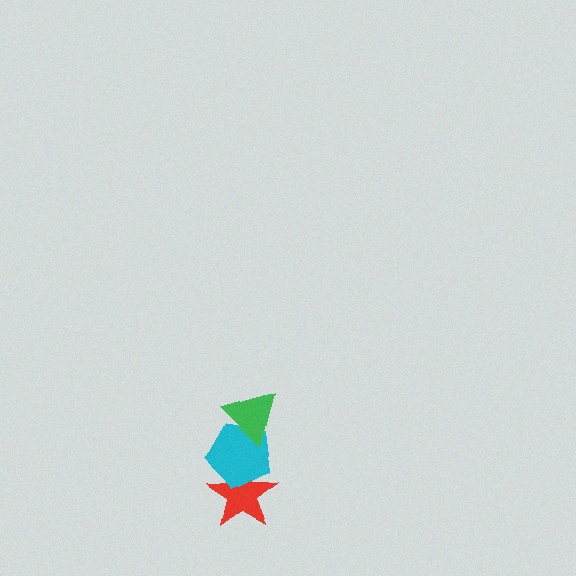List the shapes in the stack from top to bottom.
From top to bottom: the green triangle, the cyan pentagon, the red star.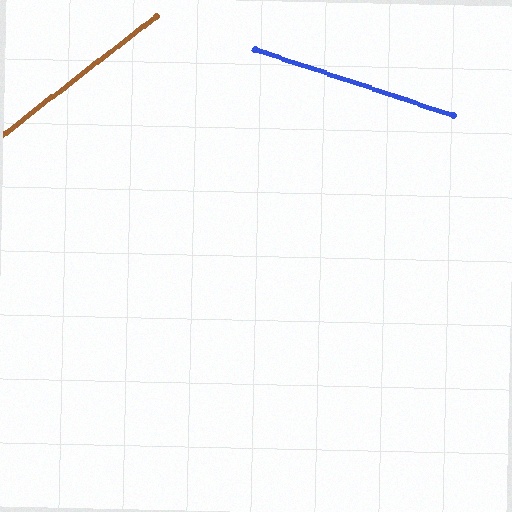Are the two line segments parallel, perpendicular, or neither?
Neither parallel nor perpendicular — they differ by about 56°.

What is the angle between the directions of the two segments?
Approximately 56 degrees.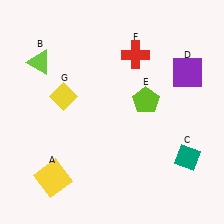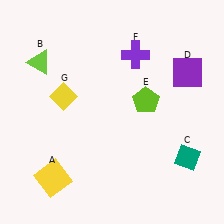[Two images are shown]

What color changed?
The cross (F) changed from red in Image 1 to purple in Image 2.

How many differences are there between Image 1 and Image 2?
There is 1 difference between the two images.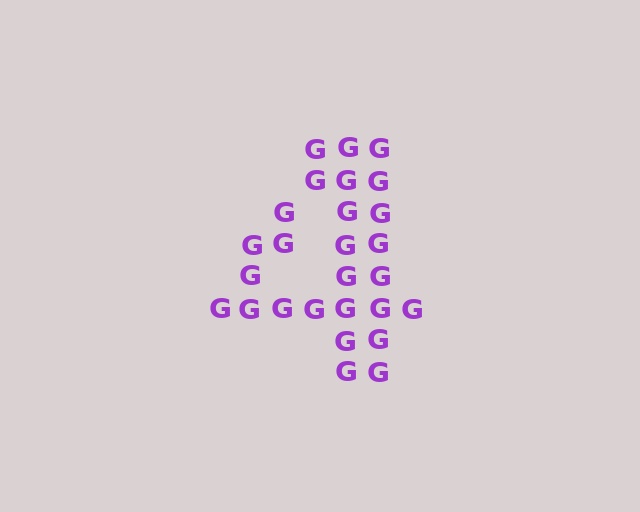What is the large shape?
The large shape is the digit 4.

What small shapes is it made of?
It is made of small letter G's.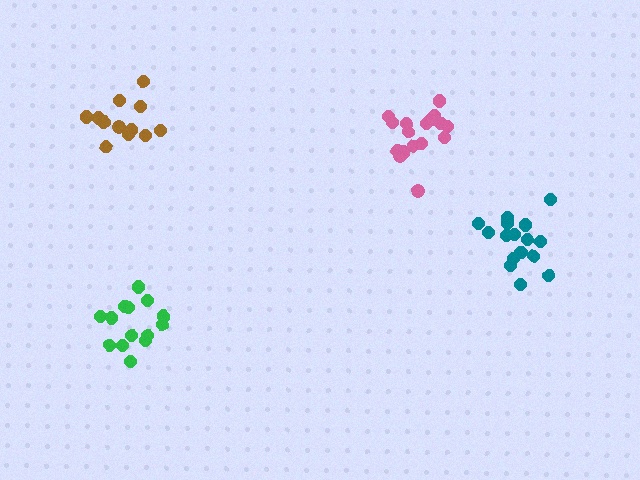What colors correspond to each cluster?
The clusters are colored: green, teal, brown, pink.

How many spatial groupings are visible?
There are 4 spatial groupings.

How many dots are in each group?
Group 1: 14 dots, Group 2: 16 dots, Group 3: 13 dots, Group 4: 18 dots (61 total).